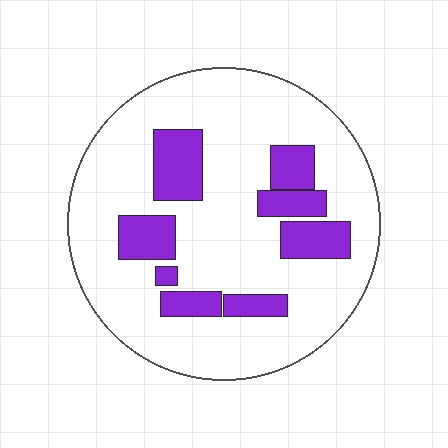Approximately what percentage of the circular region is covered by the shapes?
Approximately 20%.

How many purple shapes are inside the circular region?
8.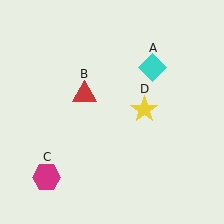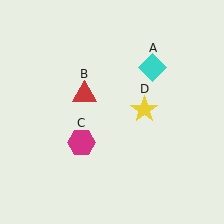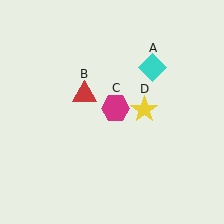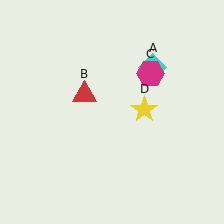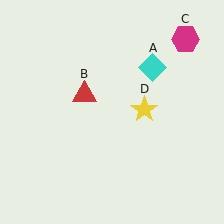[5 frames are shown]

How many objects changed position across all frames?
1 object changed position: magenta hexagon (object C).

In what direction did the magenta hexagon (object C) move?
The magenta hexagon (object C) moved up and to the right.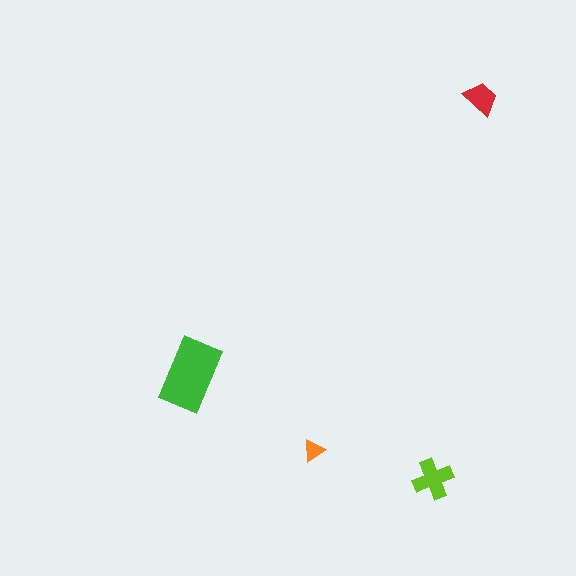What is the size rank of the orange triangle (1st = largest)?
4th.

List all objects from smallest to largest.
The orange triangle, the red trapezoid, the lime cross, the green rectangle.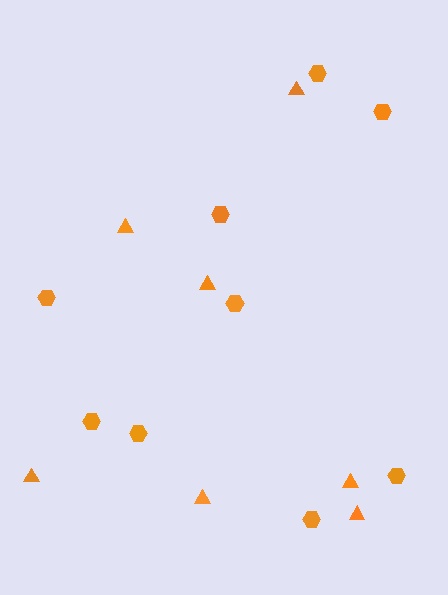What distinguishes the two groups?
There are 2 groups: one group of hexagons (9) and one group of triangles (7).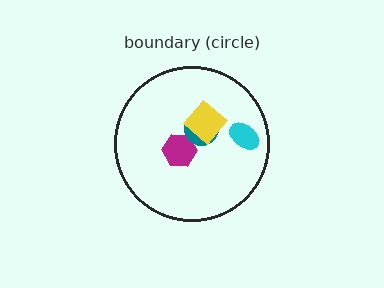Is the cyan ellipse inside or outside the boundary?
Inside.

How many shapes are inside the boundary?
4 inside, 0 outside.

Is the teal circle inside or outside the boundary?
Inside.